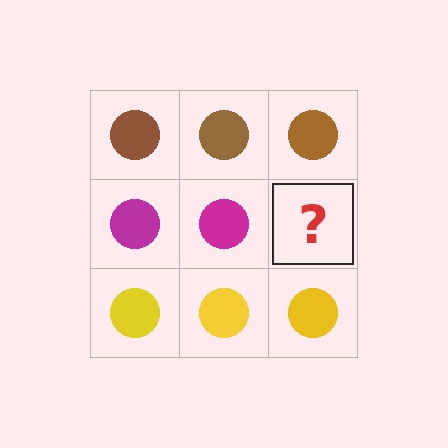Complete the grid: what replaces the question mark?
The question mark should be replaced with a magenta circle.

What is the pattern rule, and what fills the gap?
The rule is that each row has a consistent color. The gap should be filled with a magenta circle.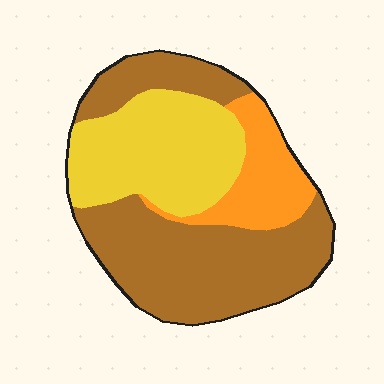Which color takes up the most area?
Brown, at roughly 50%.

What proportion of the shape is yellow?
Yellow takes up about one third (1/3) of the shape.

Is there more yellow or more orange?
Yellow.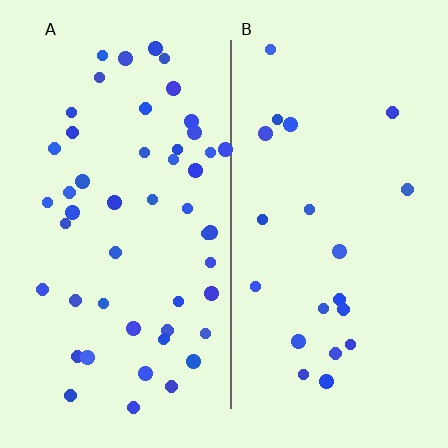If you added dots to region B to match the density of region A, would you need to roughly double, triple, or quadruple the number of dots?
Approximately double.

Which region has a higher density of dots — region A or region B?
A (the left).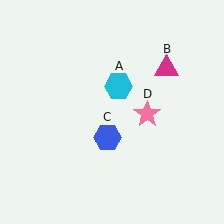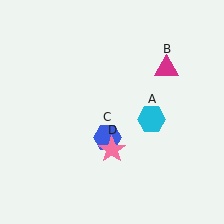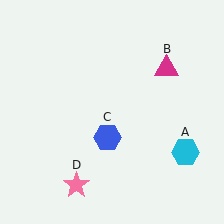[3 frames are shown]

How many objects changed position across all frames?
2 objects changed position: cyan hexagon (object A), pink star (object D).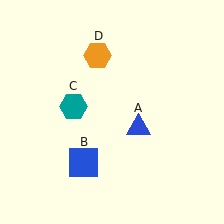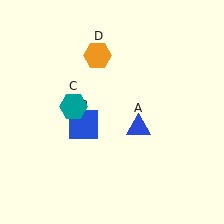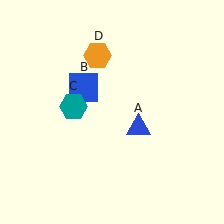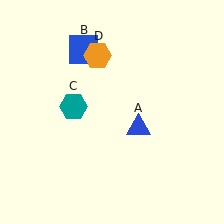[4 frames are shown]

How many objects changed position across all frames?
1 object changed position: blue square (object B).